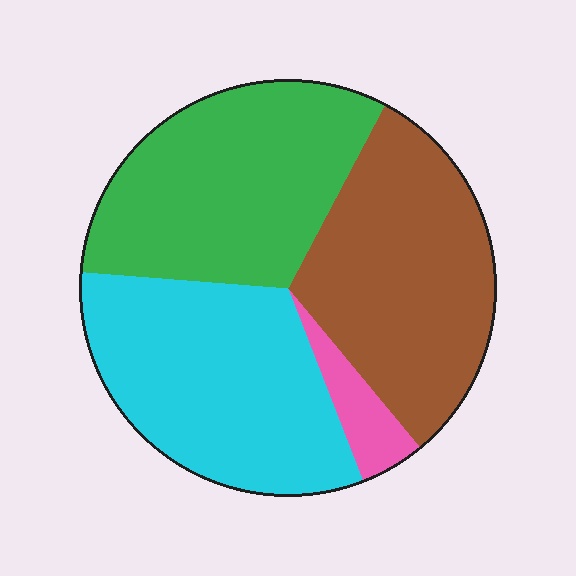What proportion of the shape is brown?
Brown takes up about one third (1/3) of the shape.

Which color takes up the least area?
Pink, at roughly 5%.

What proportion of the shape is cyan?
Cyan covers about 30% of the shape.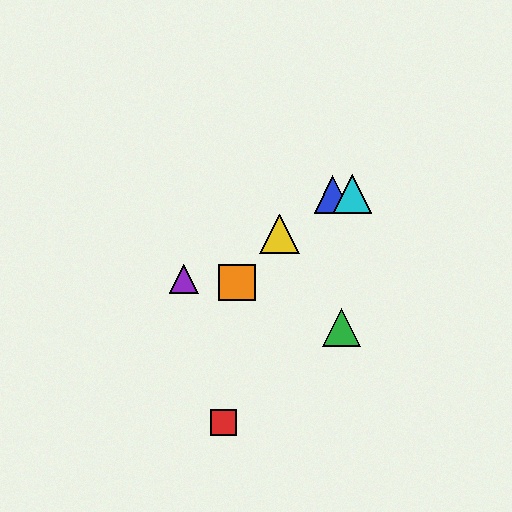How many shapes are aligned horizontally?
2 shapes (the blue triangle, the cyan triangle) are aligned horizontally.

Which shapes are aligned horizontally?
The blue triangle, the cyan triangle are aligned horizontally.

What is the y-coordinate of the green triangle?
The green triangle is at y≈328.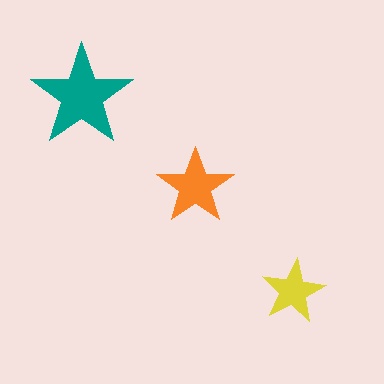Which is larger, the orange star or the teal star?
The teal one.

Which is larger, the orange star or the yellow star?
The orange one.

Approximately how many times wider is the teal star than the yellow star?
About 1.5 times wider.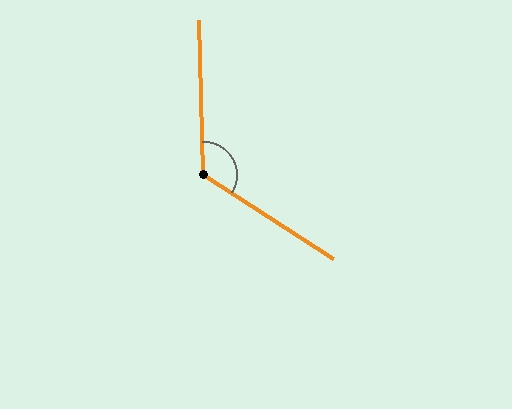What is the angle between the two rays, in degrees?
Approximately 125 degrees.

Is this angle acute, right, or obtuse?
It is obtuse.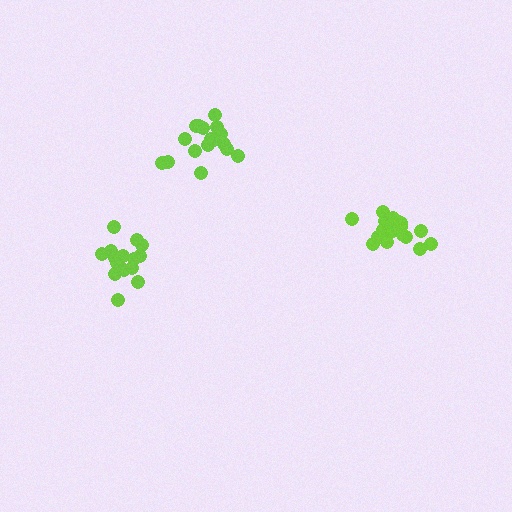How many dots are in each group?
Group 1: 16 dots, Group 2: 18 dots, Group 3: 19 dots (53 total).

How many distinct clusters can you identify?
There are 3 distinct clusters.